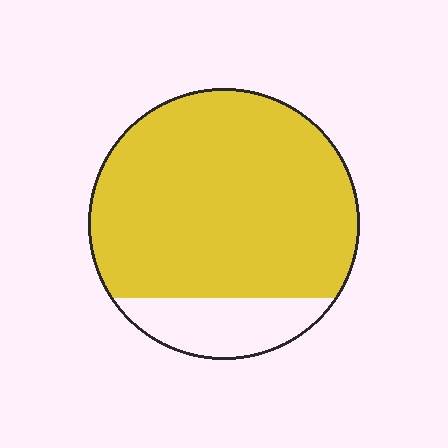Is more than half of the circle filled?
Yes.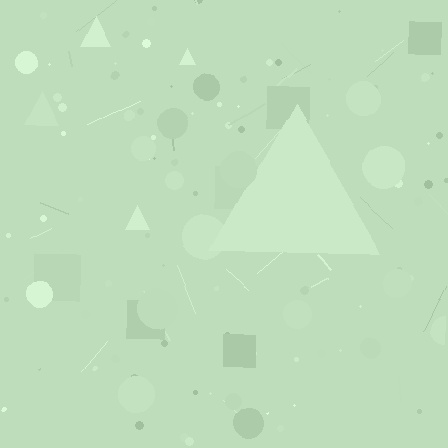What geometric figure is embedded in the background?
A triangle is embedded in the background.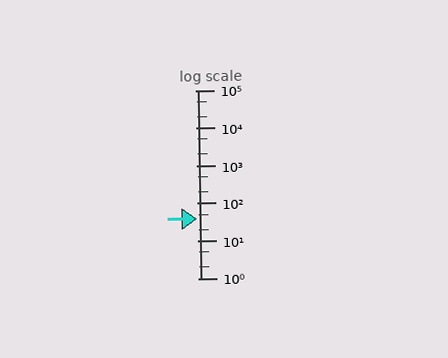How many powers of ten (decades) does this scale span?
The scale spans 5 decades, from 1 to 100000.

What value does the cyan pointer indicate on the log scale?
The pointer indicates approximately 39.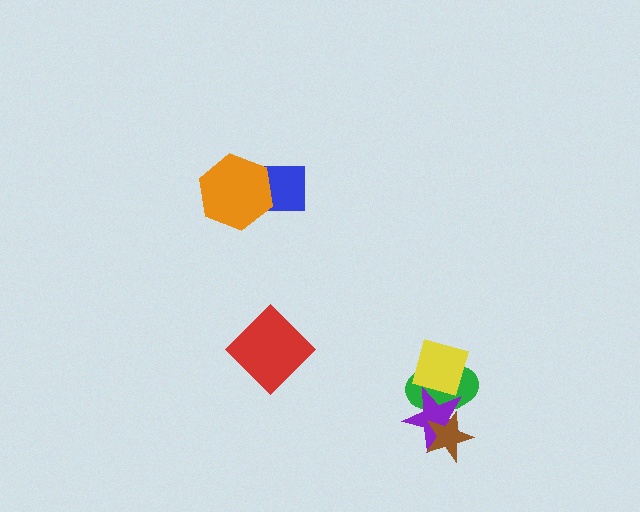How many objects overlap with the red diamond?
0 objects overlap with the red diamond.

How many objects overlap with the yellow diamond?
2 objects overlap with the yellow diamond.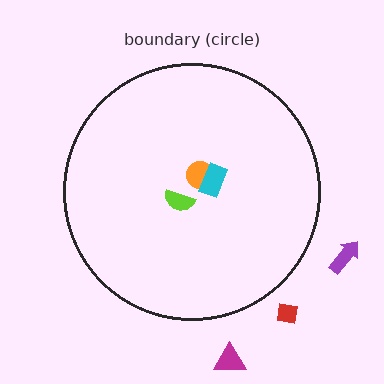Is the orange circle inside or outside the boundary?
Inside.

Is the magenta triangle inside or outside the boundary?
Outside.